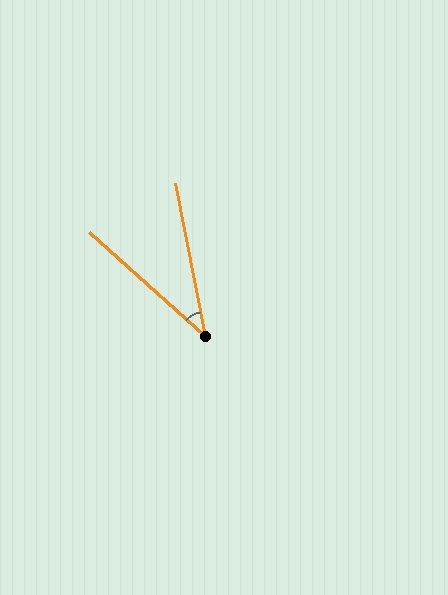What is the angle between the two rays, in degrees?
Approximately 37 degrees.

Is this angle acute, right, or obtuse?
It is acute.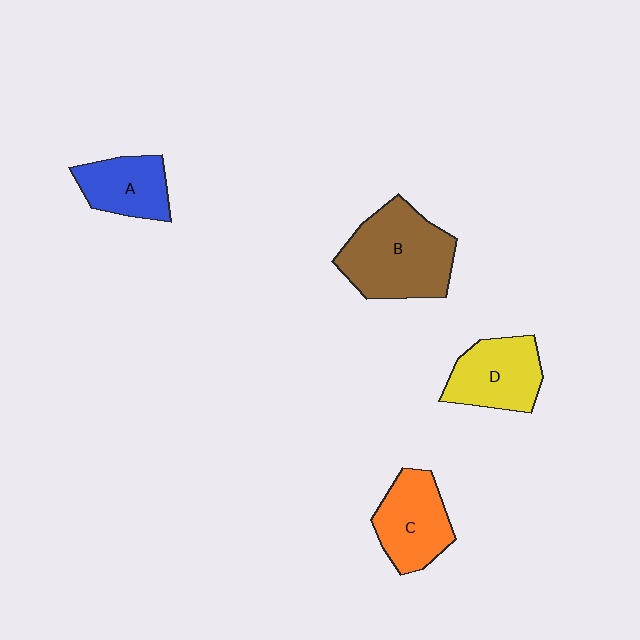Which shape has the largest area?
Shape B (brown).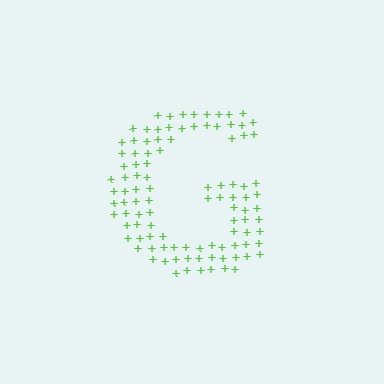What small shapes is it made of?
It is made of small plus signs.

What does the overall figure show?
The overall figure shows the letter G.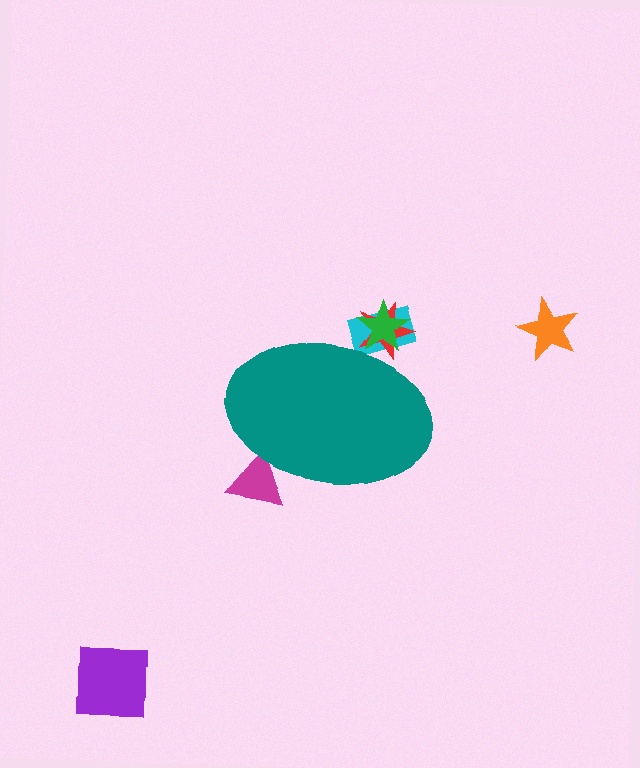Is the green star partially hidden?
Yes, the green star is partially hidden behind the teal ellipse.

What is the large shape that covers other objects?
A teal ellipse.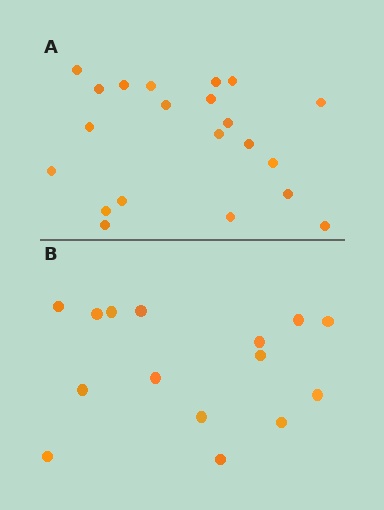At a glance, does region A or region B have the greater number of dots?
Region A (the top region) has more dots.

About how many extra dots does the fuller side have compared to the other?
Region A has about 6 more dots than region B.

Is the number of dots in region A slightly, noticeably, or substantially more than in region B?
Region A has noticeably more, but not dramatically so. The ratio is roughly 1.4 to 1.